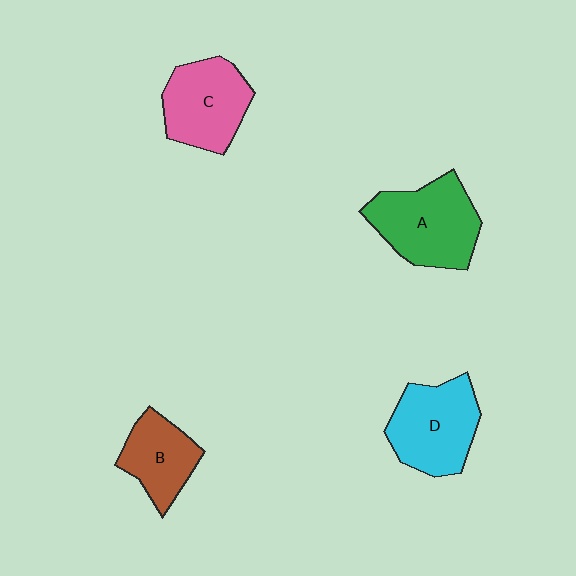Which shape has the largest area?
Shape A (green).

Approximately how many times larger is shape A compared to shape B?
Approximately 1.5 times.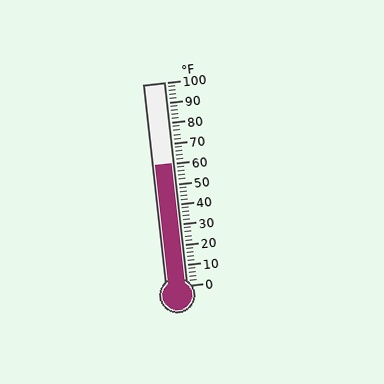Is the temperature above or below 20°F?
The temperature is above 20°F.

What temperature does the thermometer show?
The thermometer shows approximately 60°F.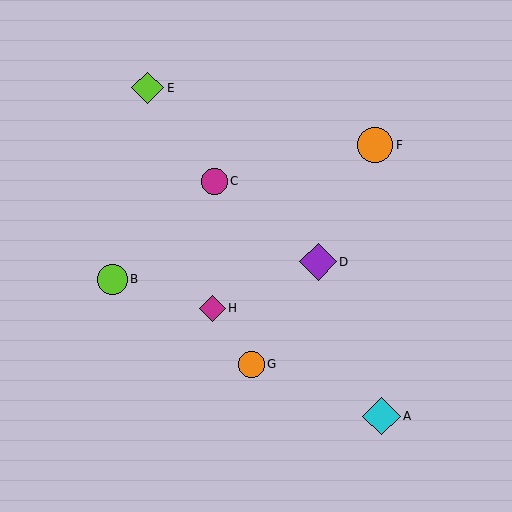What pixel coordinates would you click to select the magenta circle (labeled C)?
Click at (214, 181) to select the magenta circle C.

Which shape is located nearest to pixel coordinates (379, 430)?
The cyan diamond (labeled A) at (382, 416) is nearest to that location.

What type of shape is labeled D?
Shape D is a purple diamond.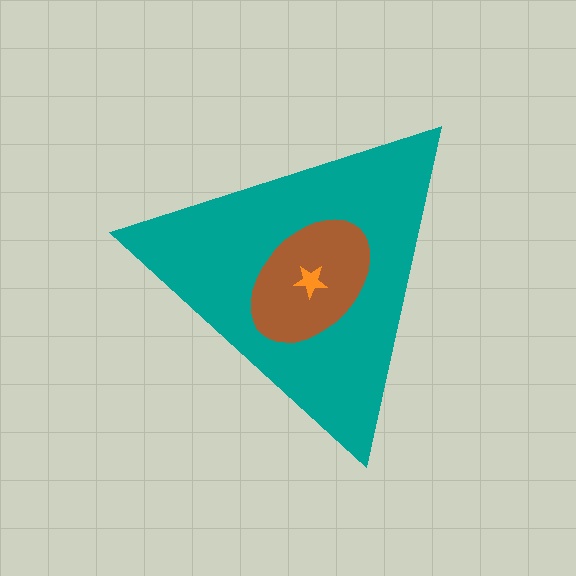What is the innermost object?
The orange star.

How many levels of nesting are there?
3.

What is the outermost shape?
The teal triangle.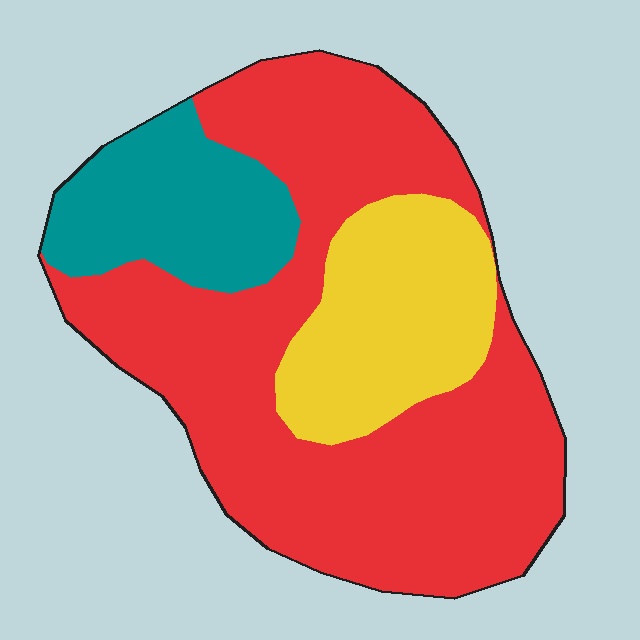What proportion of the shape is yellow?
Yellow takes up about one fifth (1/5) of the shape.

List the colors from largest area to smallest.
From largest to smallest: red, yellow, teal.